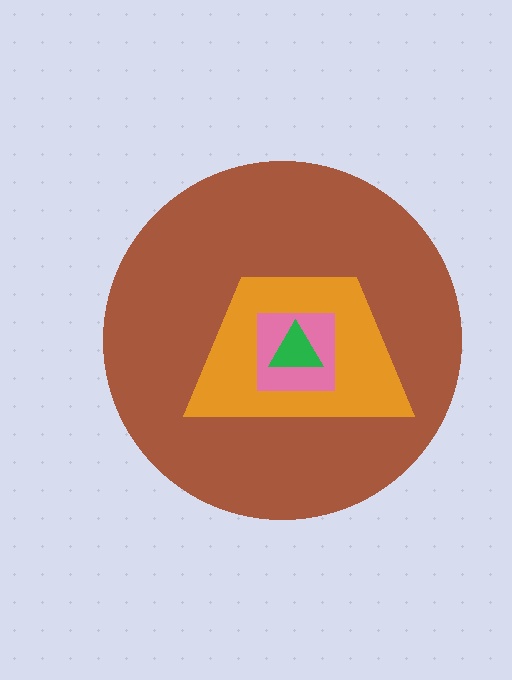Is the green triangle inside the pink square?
Yes.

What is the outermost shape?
The brown circle.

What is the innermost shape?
The green triangle.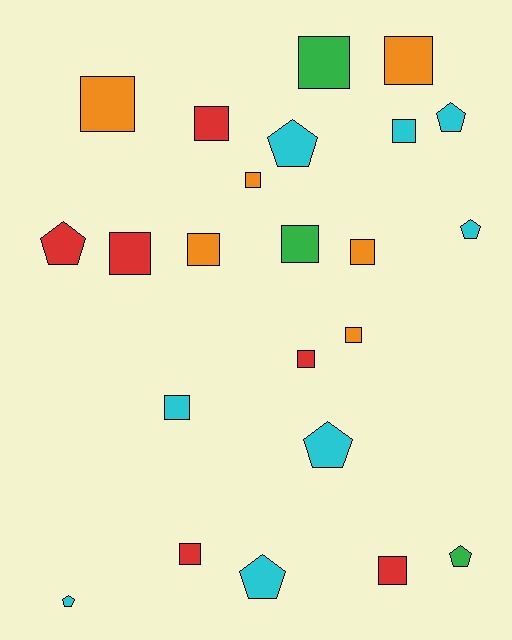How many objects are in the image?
There are 23 objects.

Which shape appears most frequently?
Square, with 15 objects.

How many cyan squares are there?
There are 2 cyan squares.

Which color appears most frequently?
Cyan, with 8 objects.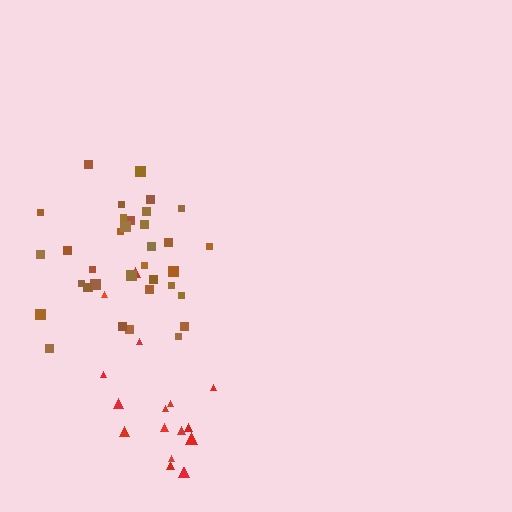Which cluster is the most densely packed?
Brown.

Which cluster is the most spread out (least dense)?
Red.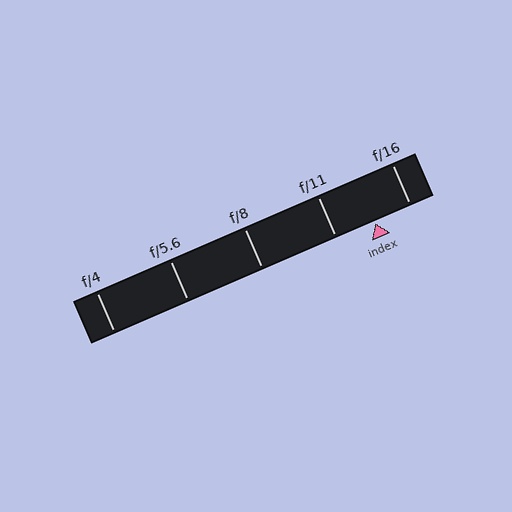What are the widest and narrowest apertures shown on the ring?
The widest aperture shown is f/4 and the narrowest is f/16.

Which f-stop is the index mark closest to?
The index mark is closest to f/16.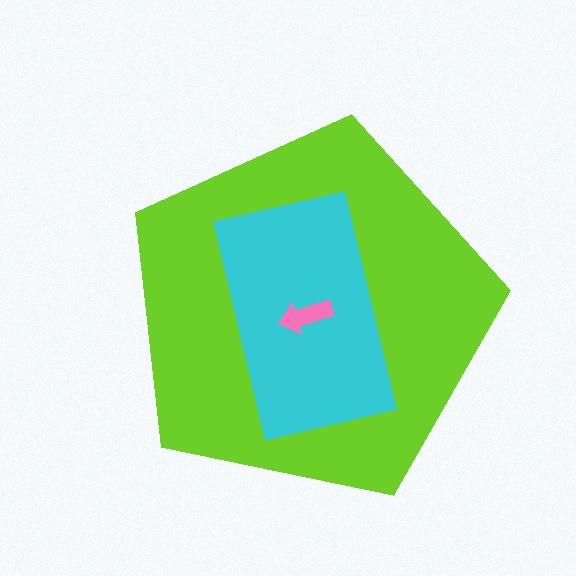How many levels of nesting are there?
3.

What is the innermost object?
The pink arrow.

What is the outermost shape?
The lime pentagon.